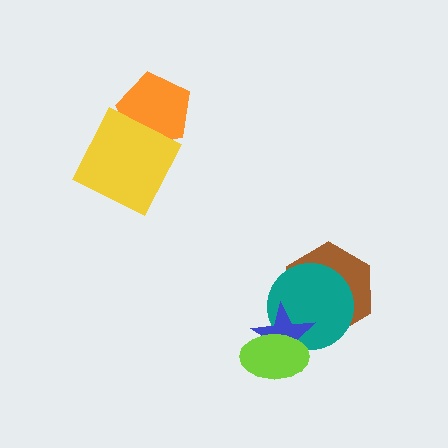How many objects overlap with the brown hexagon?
2 objects overlap with the brown hexagon.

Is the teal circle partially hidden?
Yes, it is partially covered by another shape.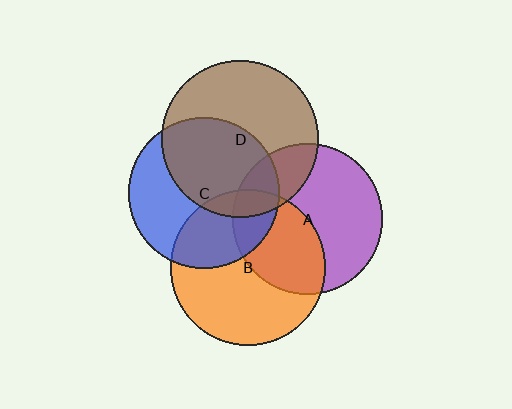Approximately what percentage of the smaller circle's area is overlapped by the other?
Approximately 10%.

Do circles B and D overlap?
Yes.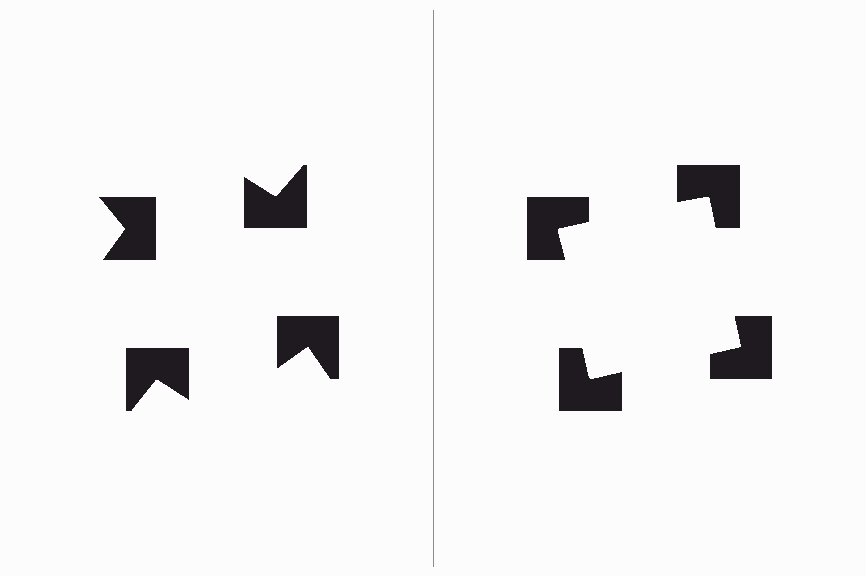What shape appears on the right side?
An illusory square.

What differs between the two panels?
The notched squares are positioned identically on both sides; only the wedge orientations differ. On the right they align to a square; on the left they are misaligned.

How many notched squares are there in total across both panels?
8 — 4 on each side.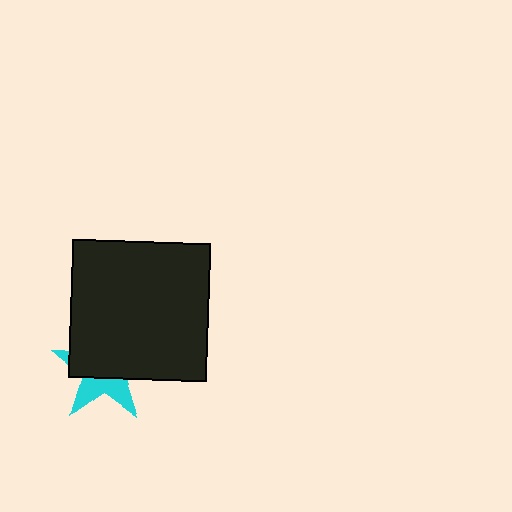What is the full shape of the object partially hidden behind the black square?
The partially hidden object is a cyan star.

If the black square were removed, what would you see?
You would see the complete cyan star.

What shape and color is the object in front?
The object in front is a black square.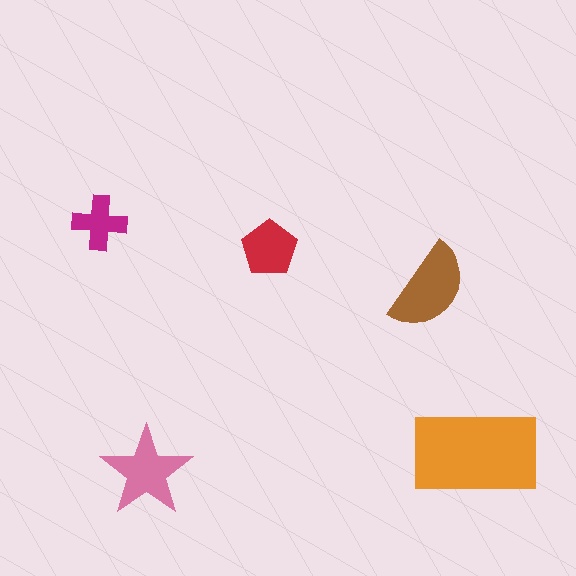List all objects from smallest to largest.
The magenta cross, the red pentagon, the pink star, the brown semicircle, the orange rectangle.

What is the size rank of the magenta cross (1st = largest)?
5th.